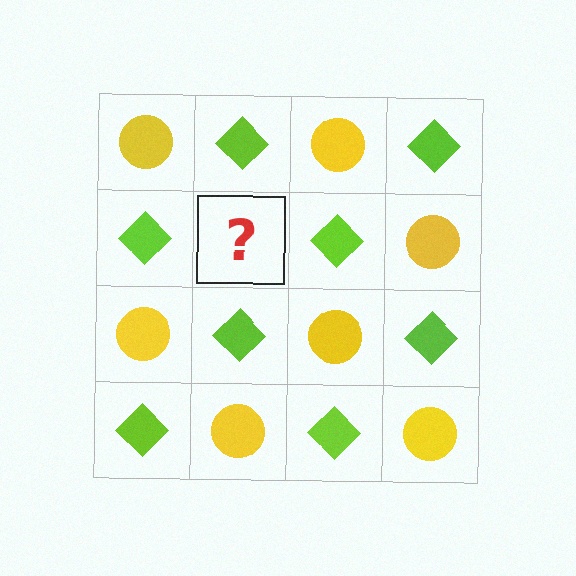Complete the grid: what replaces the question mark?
The question mark should be replaced with a yellow circle.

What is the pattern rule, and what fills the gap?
The rule is that it alternates yellow circle and lime diamond in a checkerboard pattern. The gap should be filled with a yellow circle.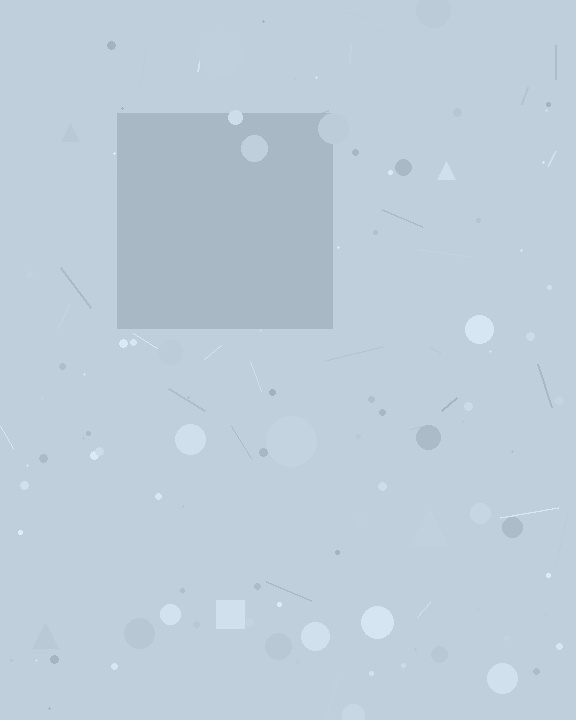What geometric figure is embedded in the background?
A square is embedded in the background.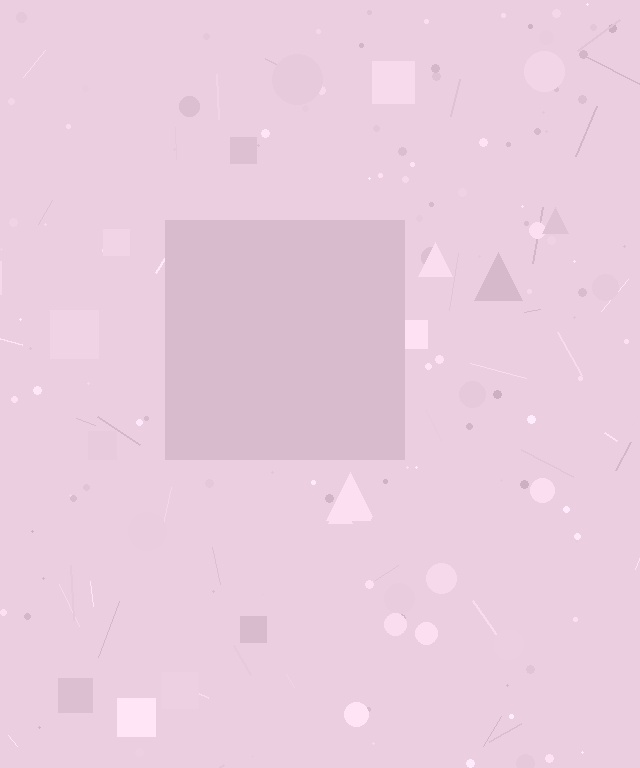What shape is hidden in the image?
A square is hidden in the image.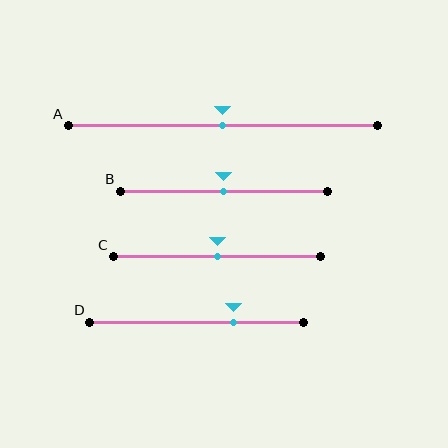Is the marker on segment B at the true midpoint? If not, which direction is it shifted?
Yes, the marker on segment B is at the true midpoint.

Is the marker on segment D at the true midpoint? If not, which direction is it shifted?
No, the marker on segment D is shifted to the right by about 17% of the segment length.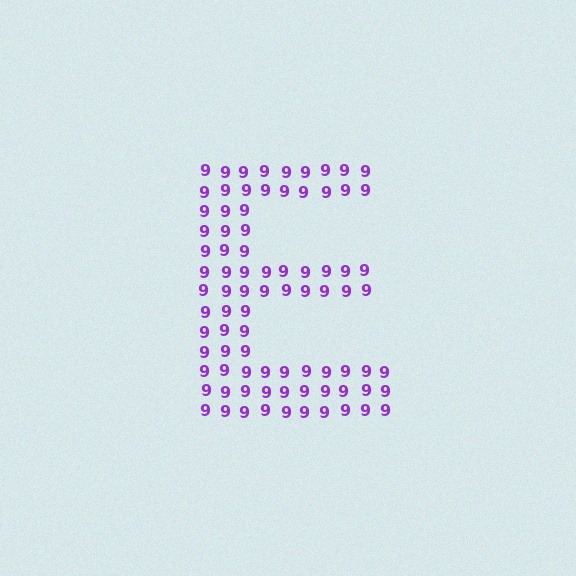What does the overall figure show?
The overall figure shows the letter E.